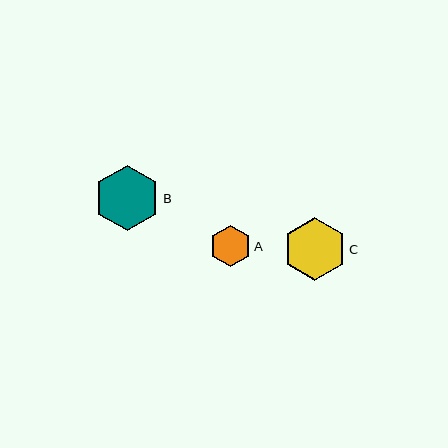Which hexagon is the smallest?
Hexagon A is the smallest with a size of approximately 41 pixels.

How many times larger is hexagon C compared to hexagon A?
Hexagon C is approximately 1.5 times the size of hexagon A.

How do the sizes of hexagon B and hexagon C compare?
Hexagon B and hexagon C are approximately the same size.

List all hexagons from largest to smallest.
From largest to smallest: B, C, A.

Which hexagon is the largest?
Hexagon B is the largest with a size of approximately 65 pixels.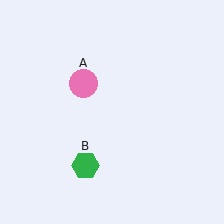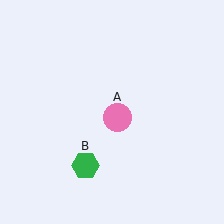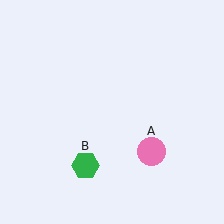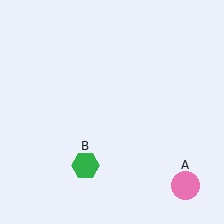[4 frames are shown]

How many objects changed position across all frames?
1 object changed position: pink circle (object A).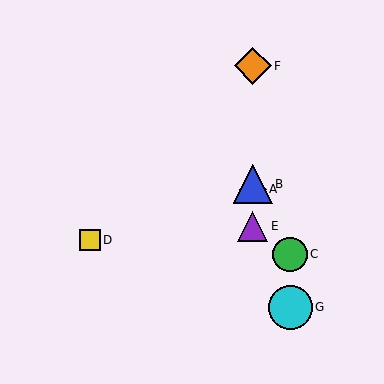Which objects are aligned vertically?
Objects A, B, E, F are aligned vertically.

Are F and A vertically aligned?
Yes, both are at x≈253.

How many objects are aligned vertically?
4 objects (A, B, E, F) are aligned vertically.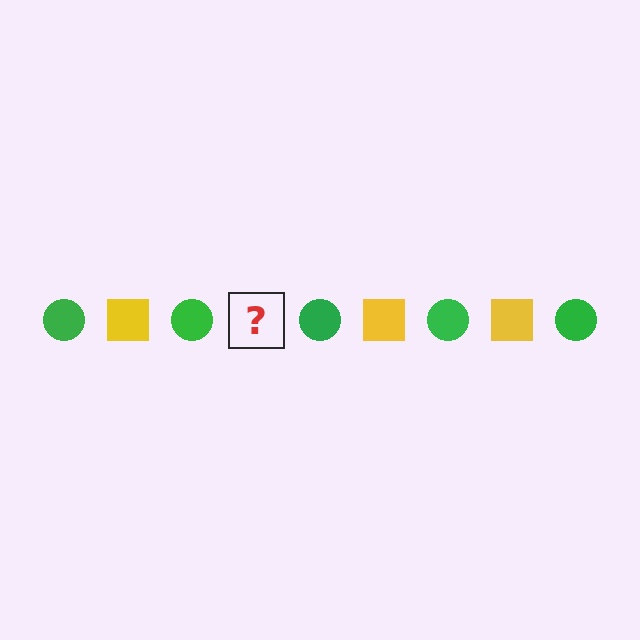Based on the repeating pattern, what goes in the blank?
The blank should be a yellow square.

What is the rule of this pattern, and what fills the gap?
The rule is that the pattern alternates between green circle and yellow square. The gap should be filled with a yellow square.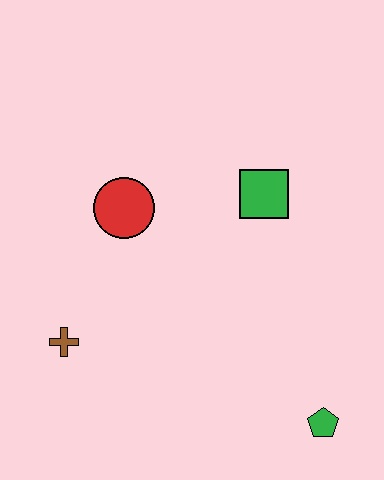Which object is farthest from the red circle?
The green pentagon is farthest from the red circle.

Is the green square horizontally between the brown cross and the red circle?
No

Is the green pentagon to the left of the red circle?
No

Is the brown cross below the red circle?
Yes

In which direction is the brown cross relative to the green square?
The brown cross is to the left of the green square.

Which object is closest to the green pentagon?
The green square is closest to the green pentagon.